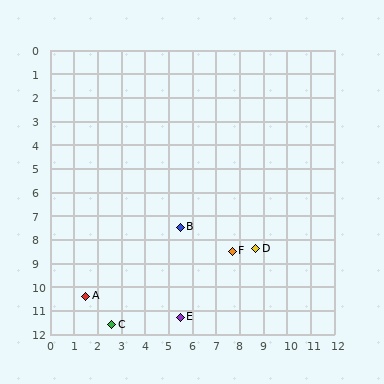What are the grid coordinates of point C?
Point C is at approximately (2.6, 11.6).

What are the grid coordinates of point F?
Point F is at approximately (7.7, 8.5).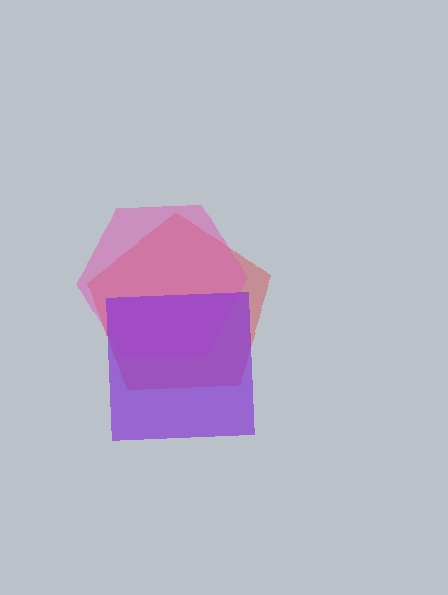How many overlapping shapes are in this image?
There are 3 overlapping shapes in the image.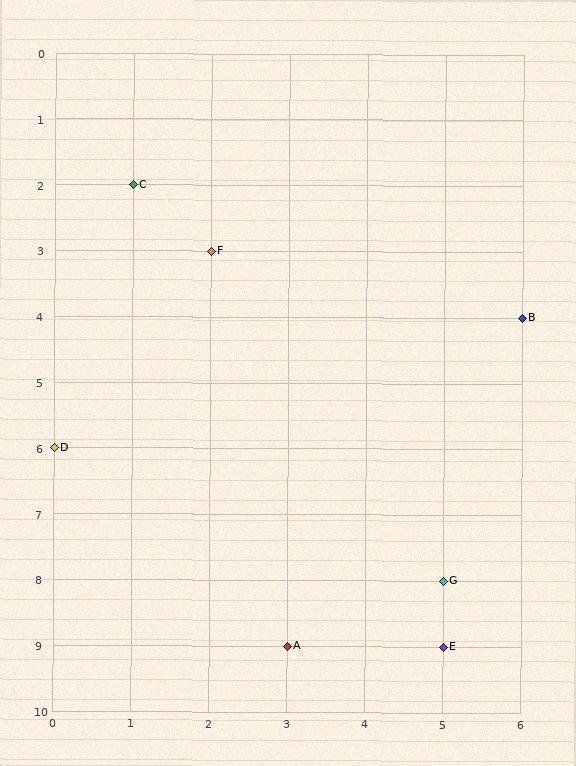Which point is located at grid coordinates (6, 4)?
Point B is at (6, 4).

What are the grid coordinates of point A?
Point A is at grid coordinates (3, 9).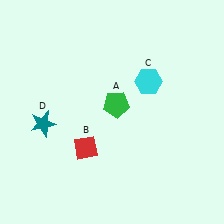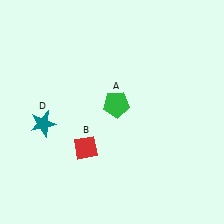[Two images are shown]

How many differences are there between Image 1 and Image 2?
There is 1 difference between the two images.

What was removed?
The cyan hexagon (C) was removed in Image 2.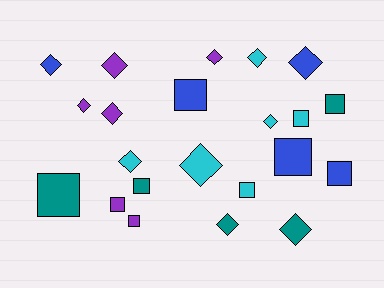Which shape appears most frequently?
Diamond, with 12 objects.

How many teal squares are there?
There are 3 teal squares.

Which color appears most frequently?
Purple, with 6 objects.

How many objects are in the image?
There are 22 objects.